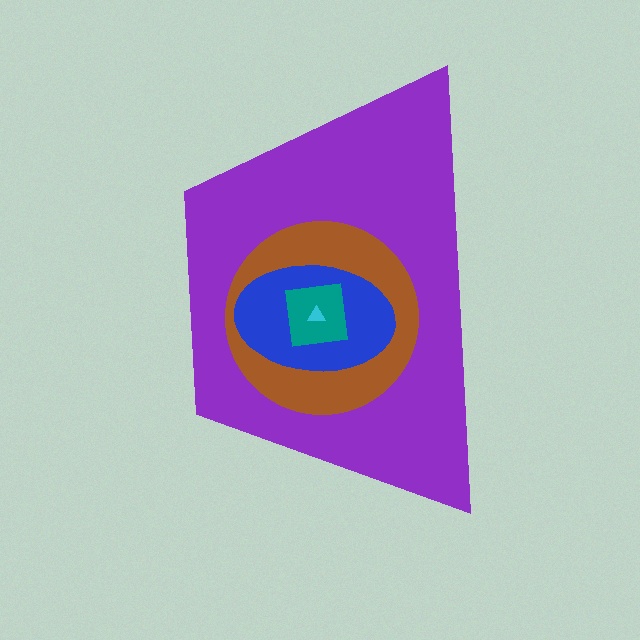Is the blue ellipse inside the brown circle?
Yes.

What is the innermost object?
The cyan triangle.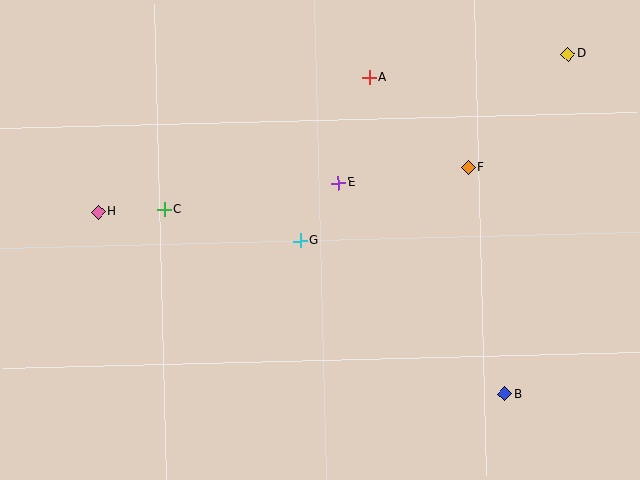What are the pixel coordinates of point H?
Point H is at (99, 212).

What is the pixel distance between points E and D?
The distance between E and D is 264 pixels.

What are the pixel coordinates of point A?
Point A is at (369, 77).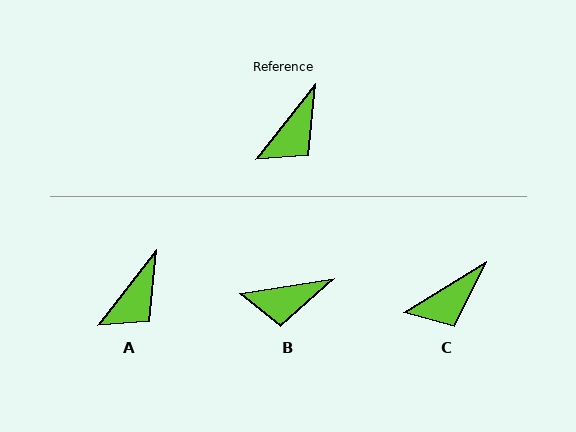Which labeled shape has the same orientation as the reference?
A.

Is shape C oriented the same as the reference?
No, it is off by about 20 degrees.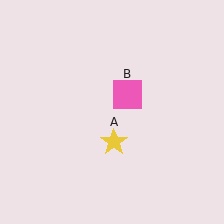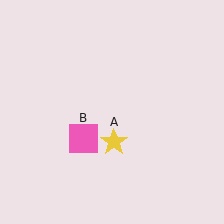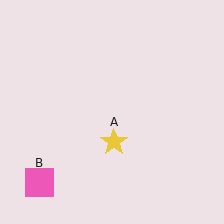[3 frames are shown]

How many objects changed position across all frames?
1 object changed position: pink square (object B).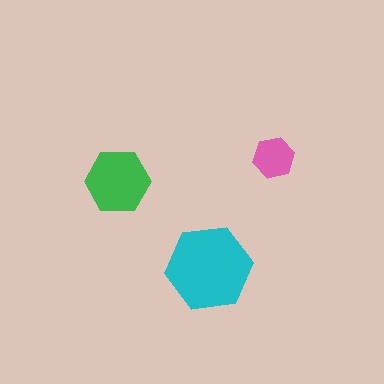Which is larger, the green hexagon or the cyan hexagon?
The cyan one.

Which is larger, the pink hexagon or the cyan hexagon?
The cyan one.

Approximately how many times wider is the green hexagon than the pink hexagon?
About 1.5 times wider.